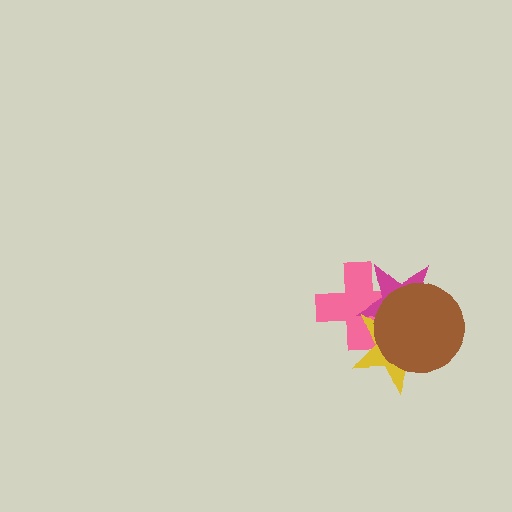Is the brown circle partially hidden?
No, no other shape covers it.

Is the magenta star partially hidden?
Yes, it is partially covered by another shape.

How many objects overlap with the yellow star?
3 objects overlap with the yellow star.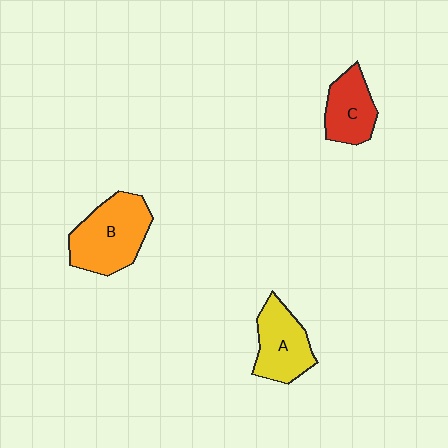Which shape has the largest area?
Shape B (orange).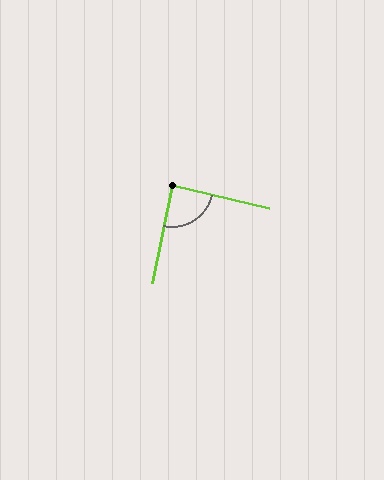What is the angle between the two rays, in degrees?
Approximately 89 degrees.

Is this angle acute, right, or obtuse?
It is approximately a right angle.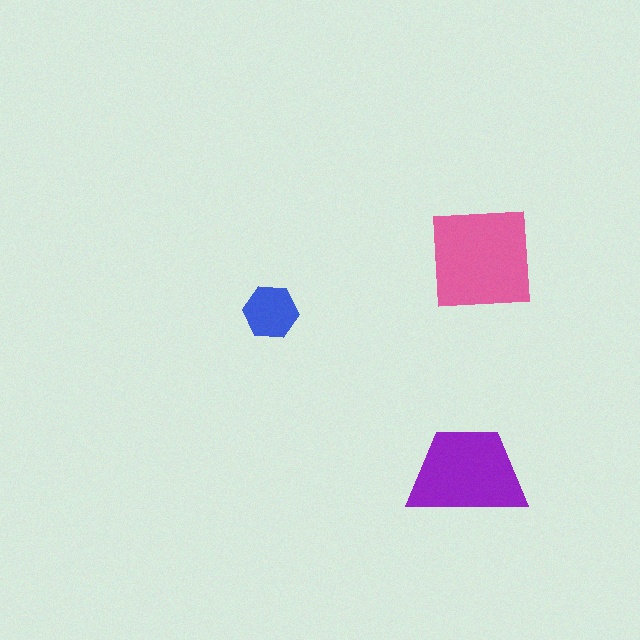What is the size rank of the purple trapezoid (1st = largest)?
2nd.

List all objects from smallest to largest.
The blue hexagon, the purple trapezoid, the pink square.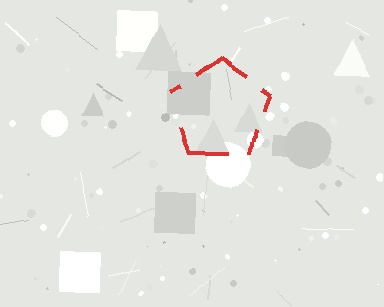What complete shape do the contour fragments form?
The contour fragments form a pentagon.